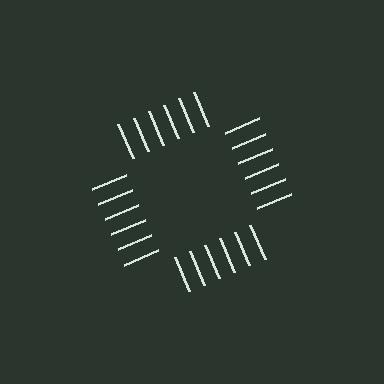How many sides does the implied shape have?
4 sides — the line-ends trace a square.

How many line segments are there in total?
24 — 6 along each of the 4 edges.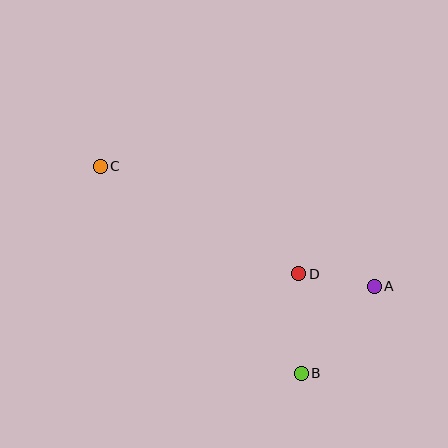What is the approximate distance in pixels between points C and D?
The distance between C and D is approximately 226 pixels.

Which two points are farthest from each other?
Points A and C are farthest from each other.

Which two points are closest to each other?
Points A and D are closest to each other.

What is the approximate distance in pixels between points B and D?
The distance between B and D is approximately 99 pixels.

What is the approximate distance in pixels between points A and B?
The distance between A and B is approximately 113 pixels.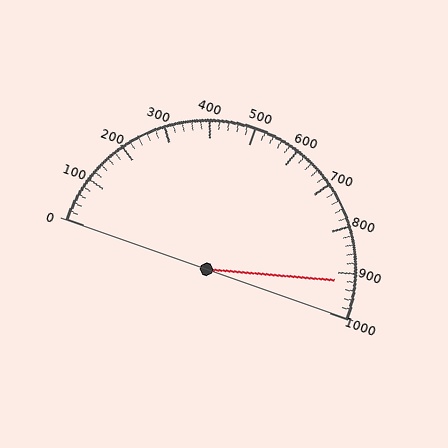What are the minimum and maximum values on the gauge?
The gauge ranges from 0 to 1000.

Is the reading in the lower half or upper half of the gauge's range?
The reading is in the upper half of the range (0 to 1000).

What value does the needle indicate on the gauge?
The needle indicates approximately 920.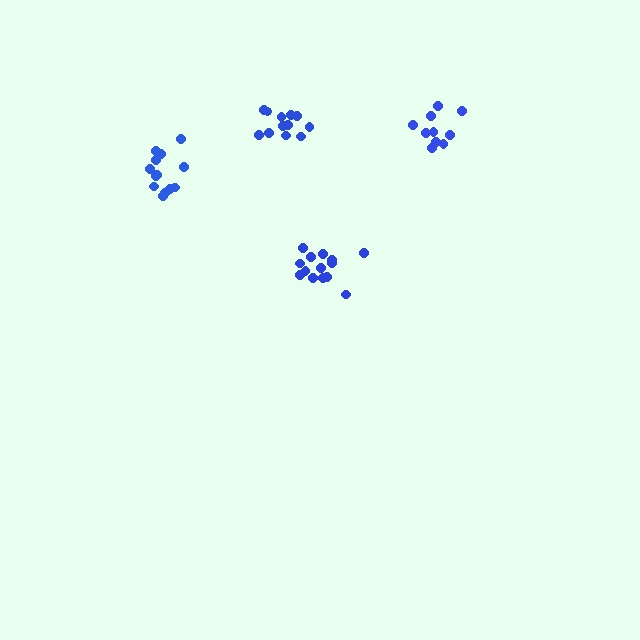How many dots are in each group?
Group 1: 14 dots, Group 2: 10 dots, Group 3: 12 dots, Group 4: 13 dots (49 total).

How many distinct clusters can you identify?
There are 4 distinct clusters.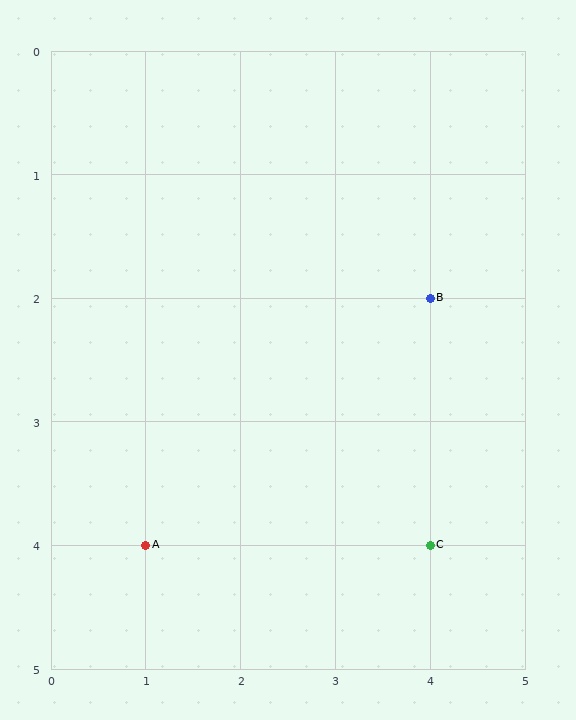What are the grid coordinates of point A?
Point A is at grid coordinates (1, 4).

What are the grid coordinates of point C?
Point C is at grid coordinates (4, 4).